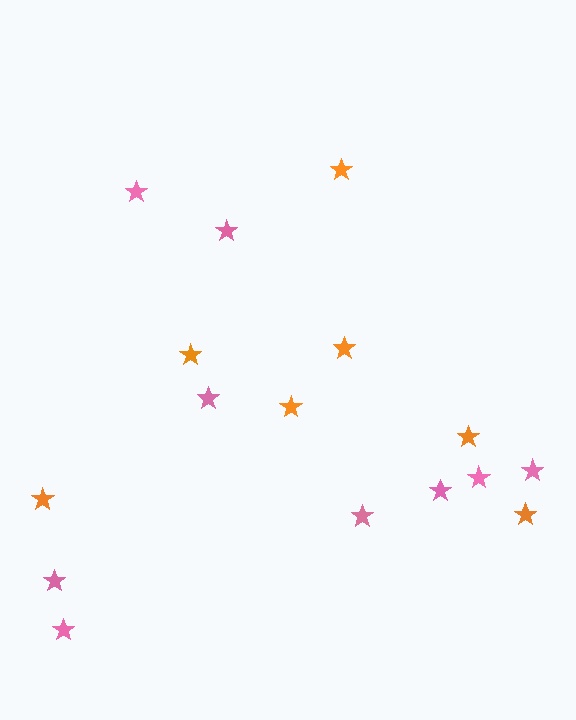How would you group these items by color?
There are 2 groups: one group of orange stars (7) and one group of pink stars (9).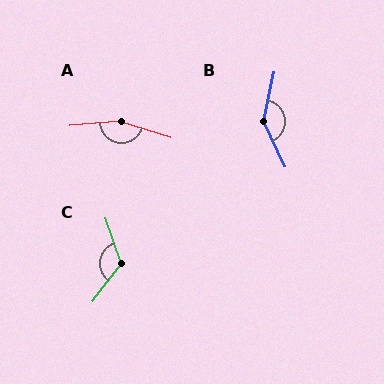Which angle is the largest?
A, at approximately 158 degrees.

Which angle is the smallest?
C, at approximately 124 degrees.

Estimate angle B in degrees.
Approximately 142 degrees.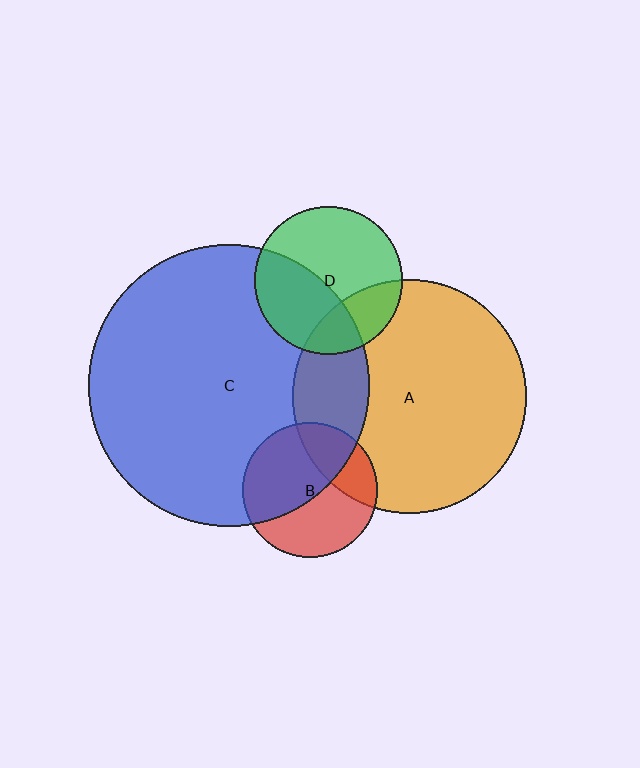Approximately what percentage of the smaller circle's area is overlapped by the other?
Approximately 40%.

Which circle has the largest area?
Circle C (blue).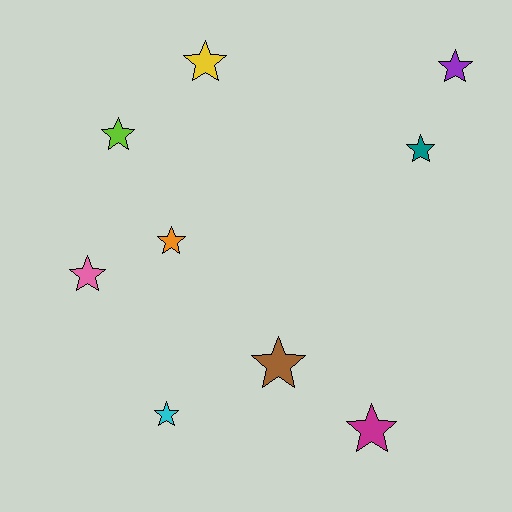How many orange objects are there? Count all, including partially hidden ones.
There is 1 orange object.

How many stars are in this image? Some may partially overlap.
There are 9 stars.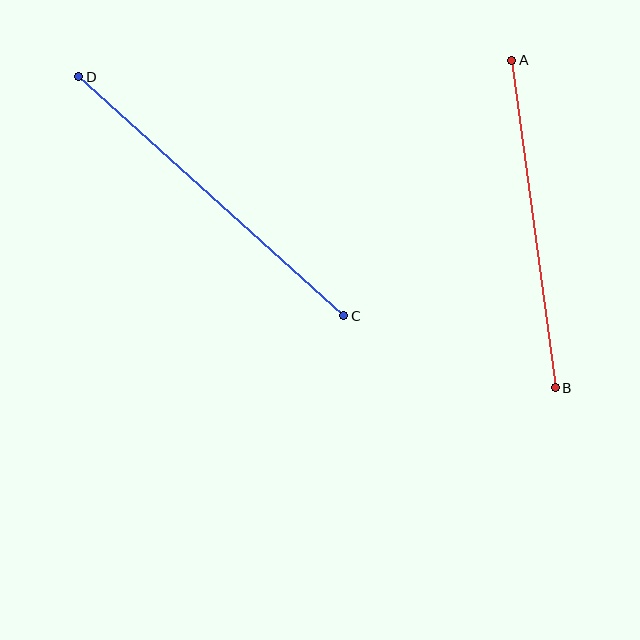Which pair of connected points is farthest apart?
Points C and D are farthest apart.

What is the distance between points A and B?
The distance is approximately 330 pixels.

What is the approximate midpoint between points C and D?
The midpoint is at approximately (211, 196) pixels.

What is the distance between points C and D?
The distance is approximately 357 pixels.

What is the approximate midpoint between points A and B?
The midpoint is at approximately (534, 224) pixels.